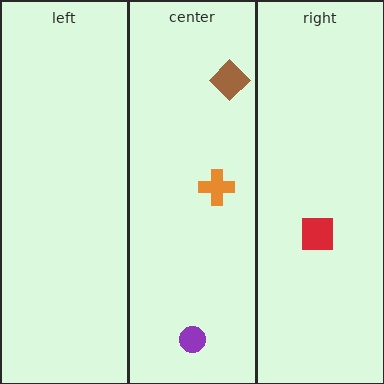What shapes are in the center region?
The brown diamond, the purple circle, the orange cross.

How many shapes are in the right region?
1.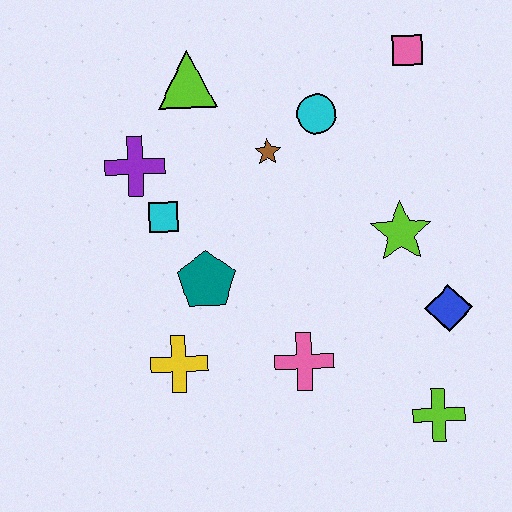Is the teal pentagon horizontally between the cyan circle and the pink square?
No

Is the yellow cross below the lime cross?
No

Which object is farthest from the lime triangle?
The lime cross is farthest from the lime triangle.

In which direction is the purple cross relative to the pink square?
The purple cross is to the left of the pink square.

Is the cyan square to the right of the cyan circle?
No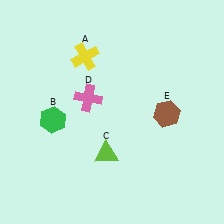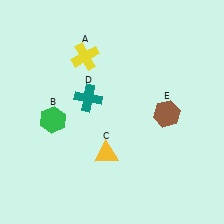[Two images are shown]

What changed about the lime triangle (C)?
In Image 1, C is lime. In Image 2, it changed to yellow.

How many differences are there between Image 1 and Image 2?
There are 2 differences between the two images.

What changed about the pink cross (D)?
In Image 1, D is pink. In Image 2, it changed to teal.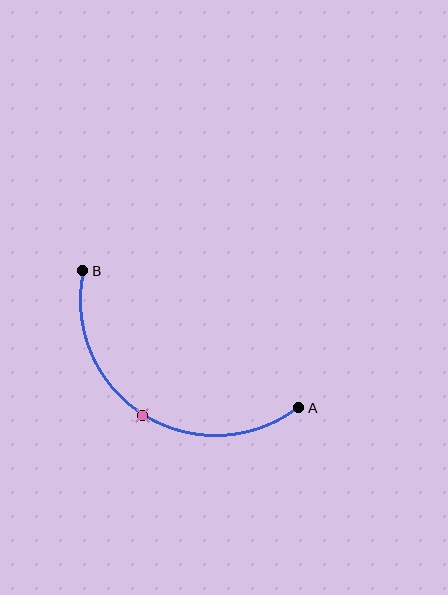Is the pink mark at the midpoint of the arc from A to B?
Yes. The pink mark lies on the arc at equal arc-length from both A and B — it is the arc midpoint.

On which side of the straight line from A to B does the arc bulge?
The arc bulges below the straight line connecting A and B.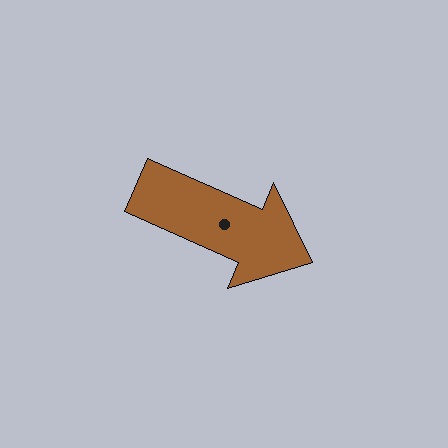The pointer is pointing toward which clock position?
Roughly 4 o'clock.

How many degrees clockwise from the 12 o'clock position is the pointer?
Approximately 114 degrees.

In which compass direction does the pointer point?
Southeast.